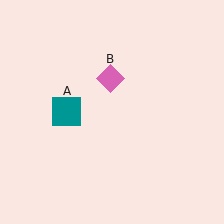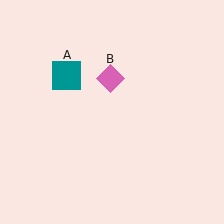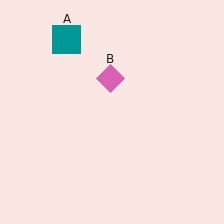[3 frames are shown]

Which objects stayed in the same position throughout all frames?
Pink diamond (object B) remained stationary.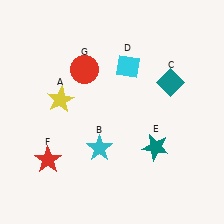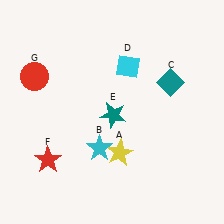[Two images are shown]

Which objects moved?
The objects that moved are: the yellow star (A), the teal star (E), the red circle (G).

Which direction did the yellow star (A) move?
The yellow star (A) moved right.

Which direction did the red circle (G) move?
The red circle (G) moved left.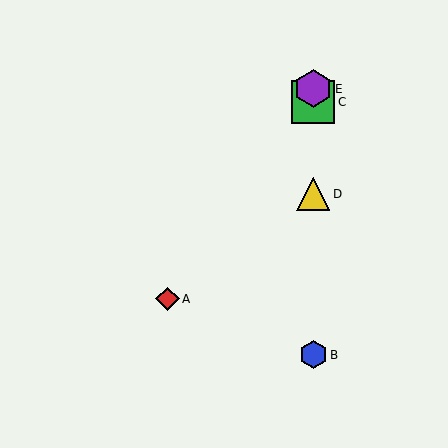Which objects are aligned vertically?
Objects B, C, D, E are aligned vertically.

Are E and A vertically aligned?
No, E is at x≈313 and A is at x≈168.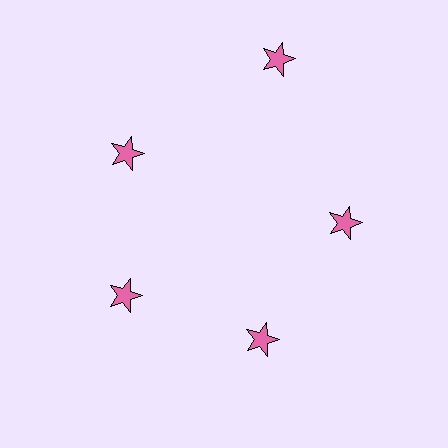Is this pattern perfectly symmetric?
No. The 5 pink stars are arranged in a ring, but one element near the 1 o'clock position is pushed outward from the center, breaking the 5-fold rotational symmetry.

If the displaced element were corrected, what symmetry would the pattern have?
It would have 5-fold rotational symmetry — the pattern would map onto itself every 72 degrees.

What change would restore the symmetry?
The symmetry would be restored by moving it inward, back onto the ring so that all 5 stars sit at equal angles and equal distance from the center.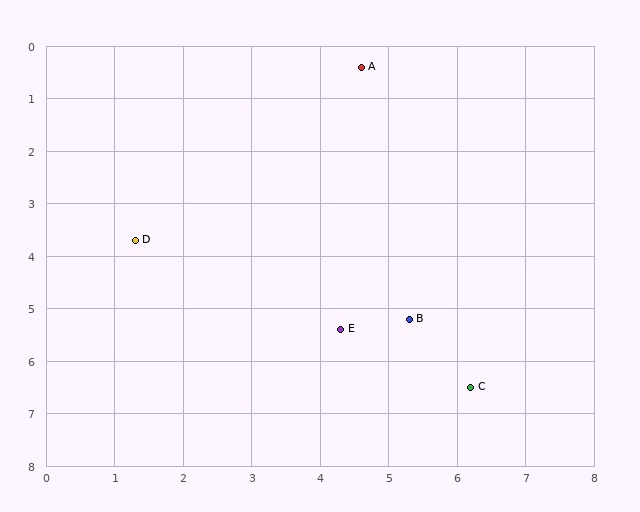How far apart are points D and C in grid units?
Points D and C are about 5.6 grid units apart.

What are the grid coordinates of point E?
Point E is at approximately (4.3, 5.4).